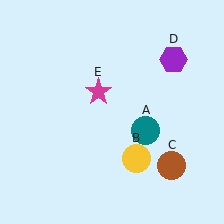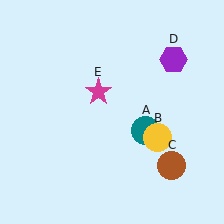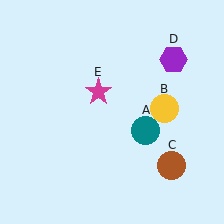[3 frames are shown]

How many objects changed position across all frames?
1 object changed position: yellow circle (object B).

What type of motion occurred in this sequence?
The yellow circle (object B) rotated counterclockwise around the center of the scene.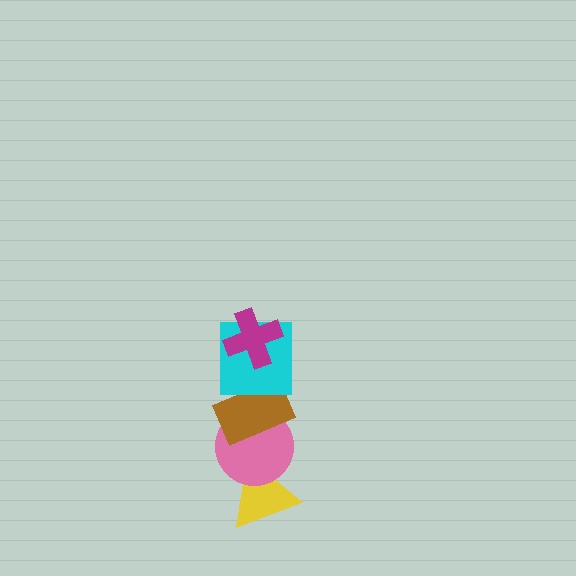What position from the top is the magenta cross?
The magenta cross is 1st from the top.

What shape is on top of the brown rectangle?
The cyan square is on top of the brown rectangle.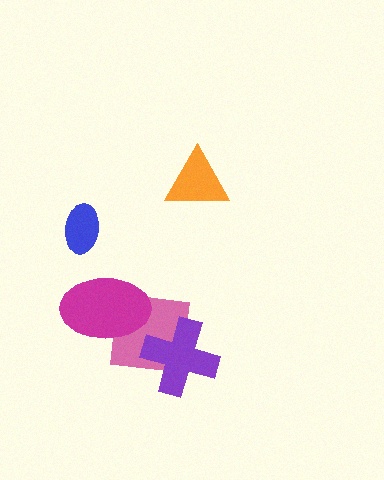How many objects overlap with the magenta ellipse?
1 object overlaps with the magenta ellipse.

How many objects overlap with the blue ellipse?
0 objects overlap with the blue ellipse.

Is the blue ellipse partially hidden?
No, no other shape covers it.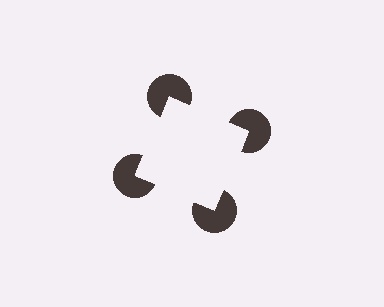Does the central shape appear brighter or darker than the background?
It typically appears slightly brighter than the background, even though no actual brightness change is drawn.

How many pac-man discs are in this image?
There are 4 — one at each vertex of the illusory square.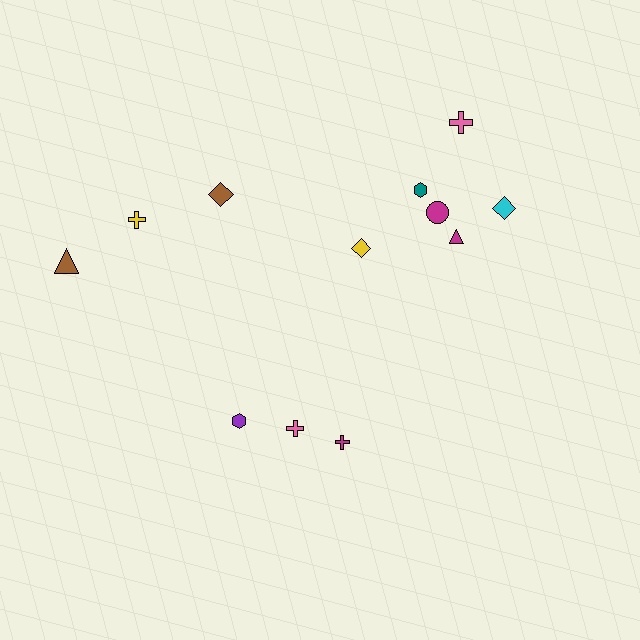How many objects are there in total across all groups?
There are 12 objects.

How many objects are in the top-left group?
There are 3 objects.